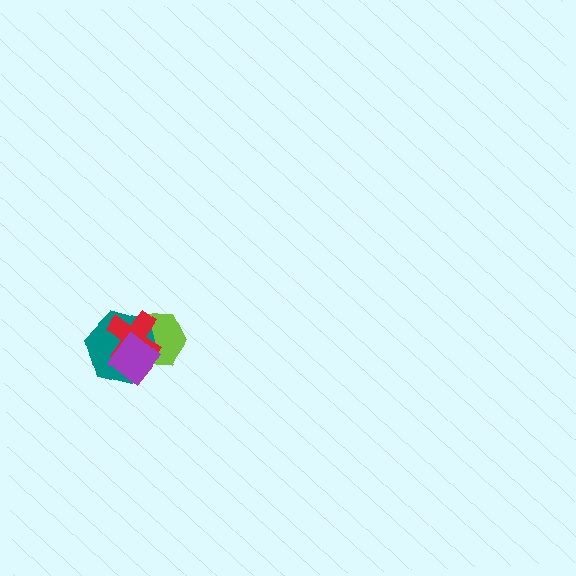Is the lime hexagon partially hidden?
Yes, it is partially covered by another shape.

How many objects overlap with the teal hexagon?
3 objects overlap with the teal hexagon.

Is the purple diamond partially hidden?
No, no other shape covers it.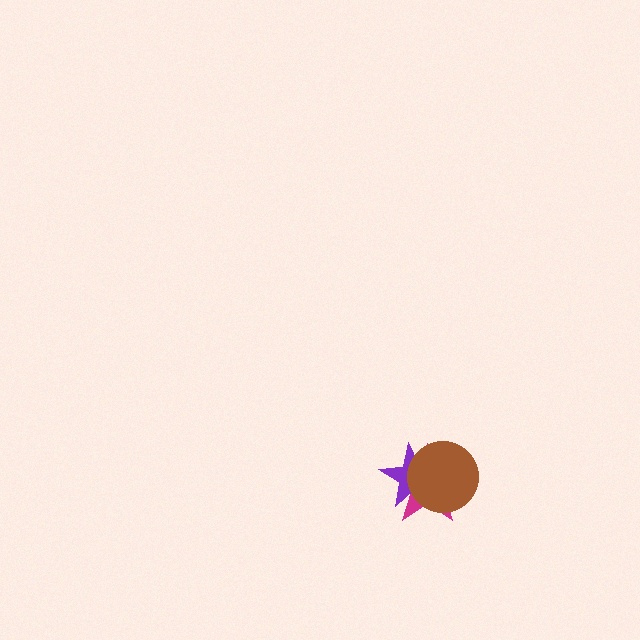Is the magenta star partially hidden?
Yes, it is partially covered by another shape.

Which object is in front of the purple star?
The brown circle is in front of the purple star.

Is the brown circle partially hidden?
No, no other shape covers it.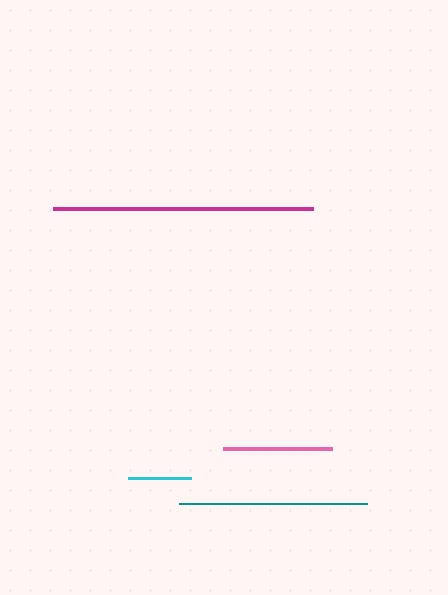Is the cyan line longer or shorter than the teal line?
The teal line is longer than the cyan line.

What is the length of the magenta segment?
The magenta segment is approximately 259 pixels long.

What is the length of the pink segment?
The pink segment is approximately 109 pixels long.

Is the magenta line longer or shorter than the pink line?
The magenta line is longer than the pink line.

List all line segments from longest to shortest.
From longest to shortest: magenta, teal, pink, cyan.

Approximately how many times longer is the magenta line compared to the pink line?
The magenta line is approximately 2.4 times the length of the pink line.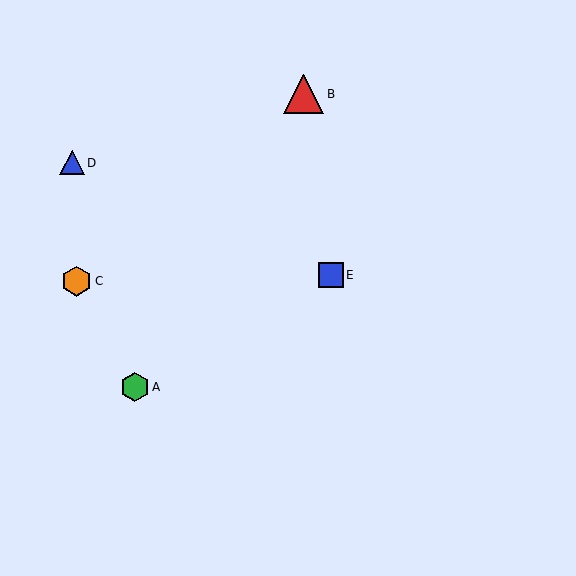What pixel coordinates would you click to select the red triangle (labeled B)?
Click at (304, 94) to select the red triangle B.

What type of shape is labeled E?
Shape E is a blue square.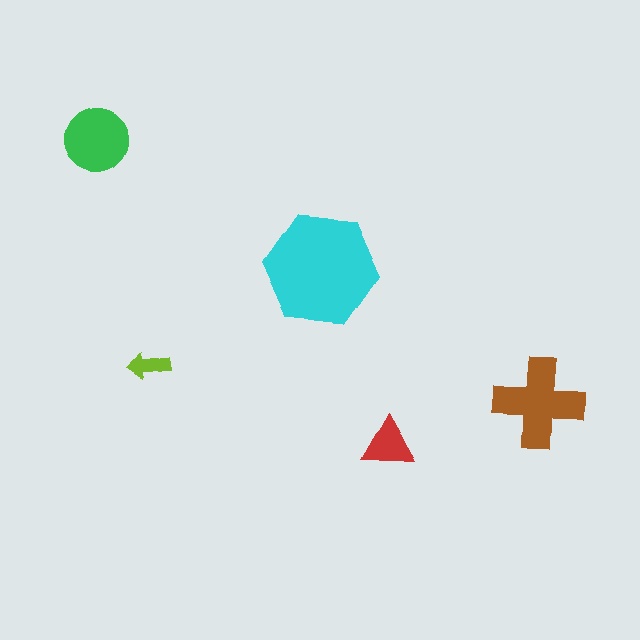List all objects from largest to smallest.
The cyan hexagon, the brown cross, the green circle, the red triangle, the lime arrow.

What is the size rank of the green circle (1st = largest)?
3rd.